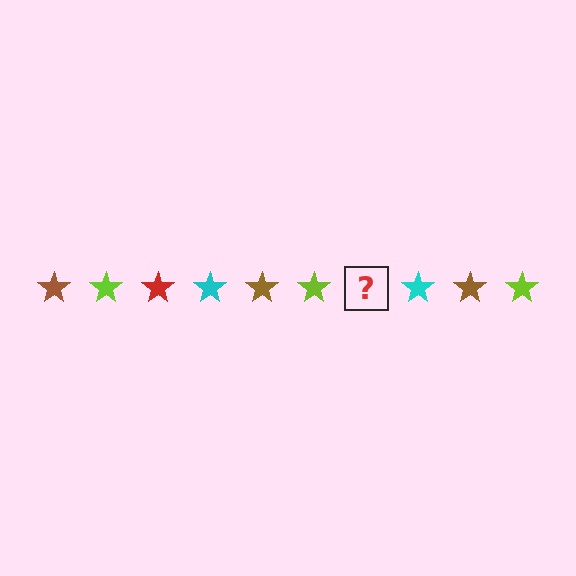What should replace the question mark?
The question mark should be replaced with a red star.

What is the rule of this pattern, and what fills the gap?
The rule is that the pattern cycles through brown, lime, red, cyan stars. The gap should be filled with a red star.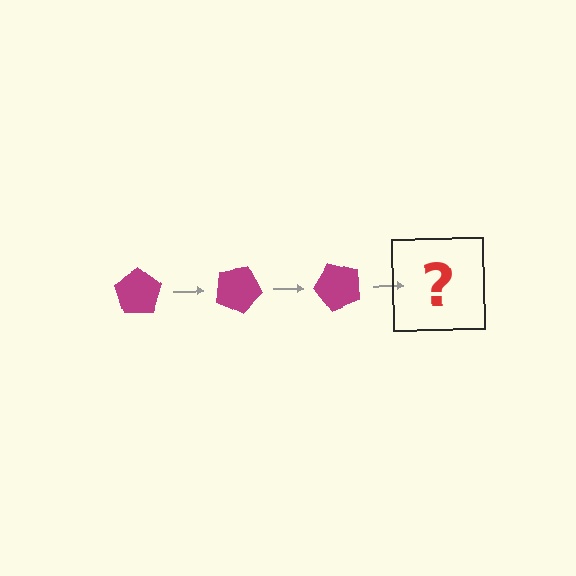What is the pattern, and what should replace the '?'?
The pattern is that the pentagon rotates 25 degrees each step. The '?' should be a magenta pentagon rotated 75 degrees.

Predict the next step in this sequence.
The next step is a magenta pentagon rotated 75 degrees.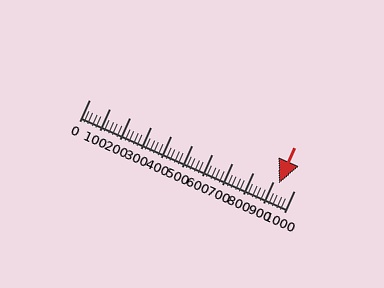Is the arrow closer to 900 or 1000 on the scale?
The arrow is closer to 900.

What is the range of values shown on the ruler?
The ruler shows values from 0 to 1000.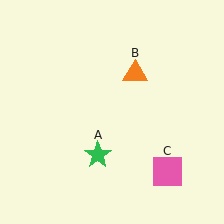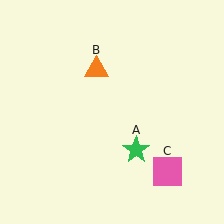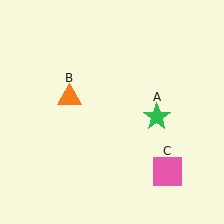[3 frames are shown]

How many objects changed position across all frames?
2 objects changed position: green star (object A), orange triangle (object B).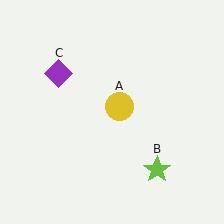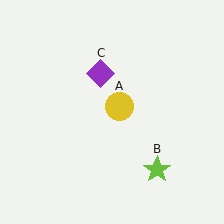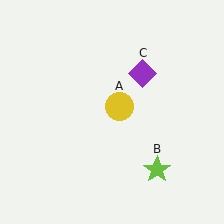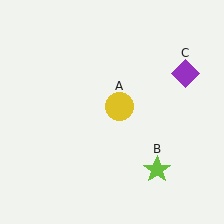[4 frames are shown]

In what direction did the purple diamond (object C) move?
The purple diamond (object C) moved right.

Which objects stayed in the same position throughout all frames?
Yellow circle (object A) and lime star (object B) remained stationary.